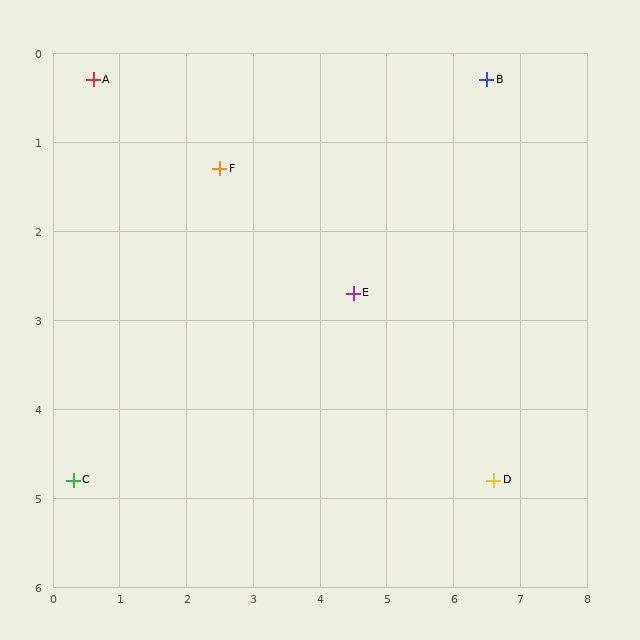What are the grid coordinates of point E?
Point E is at approximately (4.5, 2.7).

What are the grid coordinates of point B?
Point B is at approximately (6.5, 0.3).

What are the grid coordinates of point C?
Point C is at approximately (0.3, 4.8).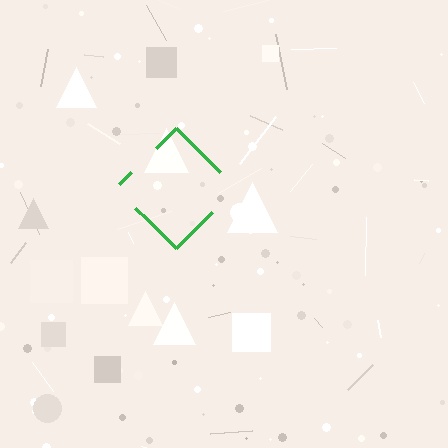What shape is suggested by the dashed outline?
The dashed outline suggests a diamond.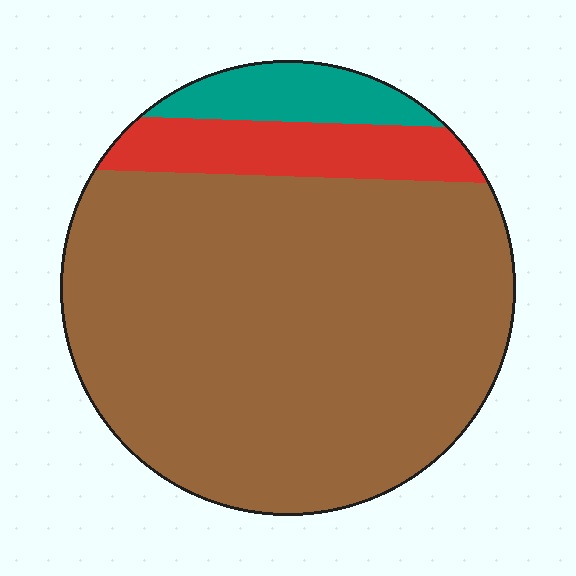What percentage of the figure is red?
Red covers about 10% of the figure.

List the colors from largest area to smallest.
From largest to smallest: brown, red, teal.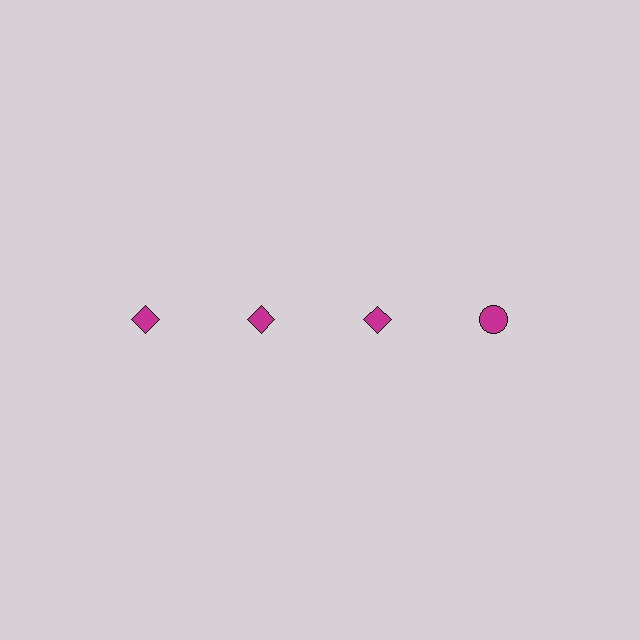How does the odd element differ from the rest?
It has a different shape: circle instead of diamond.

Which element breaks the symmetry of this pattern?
The magenta circle in the top row, second from right column breaks the symmetry. All other shapes are magenta diamonds.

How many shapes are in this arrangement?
There are 4 shapes arranged in a grid pattern.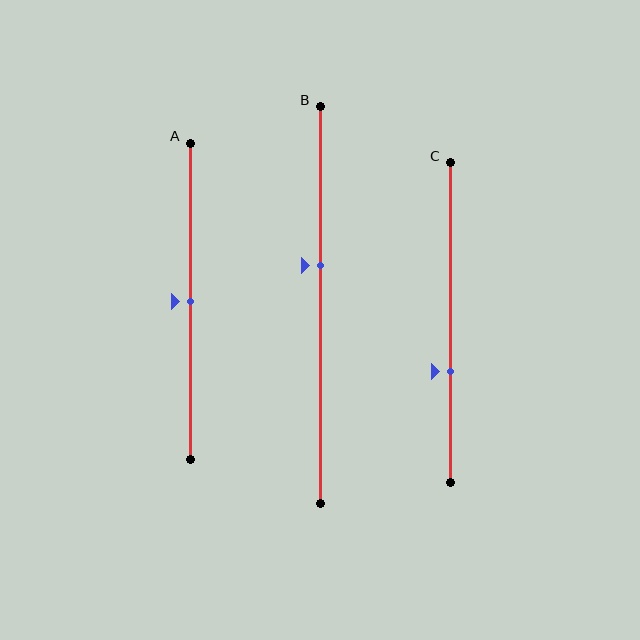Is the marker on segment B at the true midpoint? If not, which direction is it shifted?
No, the marker on segment B is shifted upward by about 10% of the segment length.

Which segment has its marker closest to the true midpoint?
Segment A has its marker closest to the true midpoint.